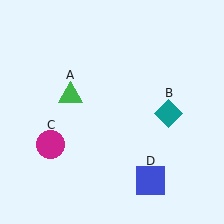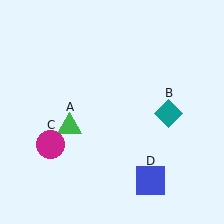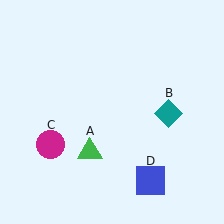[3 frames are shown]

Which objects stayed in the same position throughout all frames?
Teal diamond (object B) and magenta circle (object C) and blue square (object D) remained stationary.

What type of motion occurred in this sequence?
The green triangle (object A) rotated counterclockwise around the center of the scene.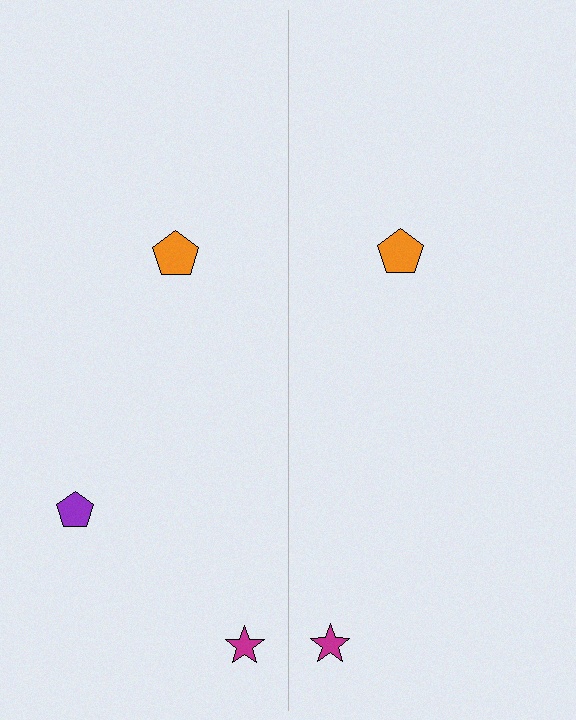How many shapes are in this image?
There are 5 shapes in this image.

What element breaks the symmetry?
A purple pentagon is missing from the right side.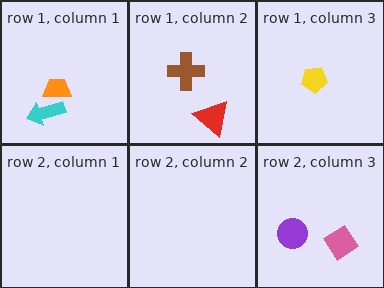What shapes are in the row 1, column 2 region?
The brown cross, the red triangle.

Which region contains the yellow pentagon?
The row 1, column 3 region.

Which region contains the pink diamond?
The row 2, column 3 region.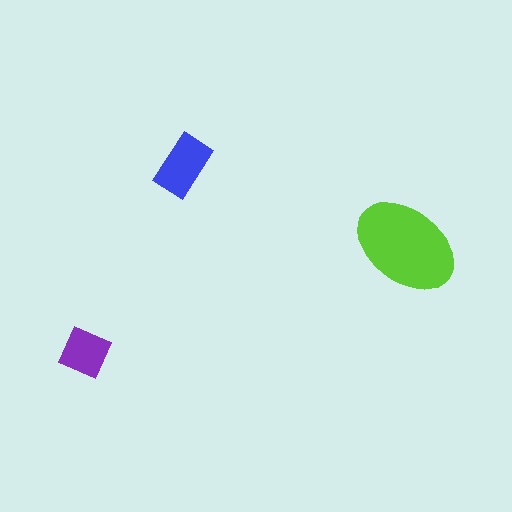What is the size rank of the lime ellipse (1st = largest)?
1st.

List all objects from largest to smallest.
The lime ellipse, the blue rectangle, the purple diamond.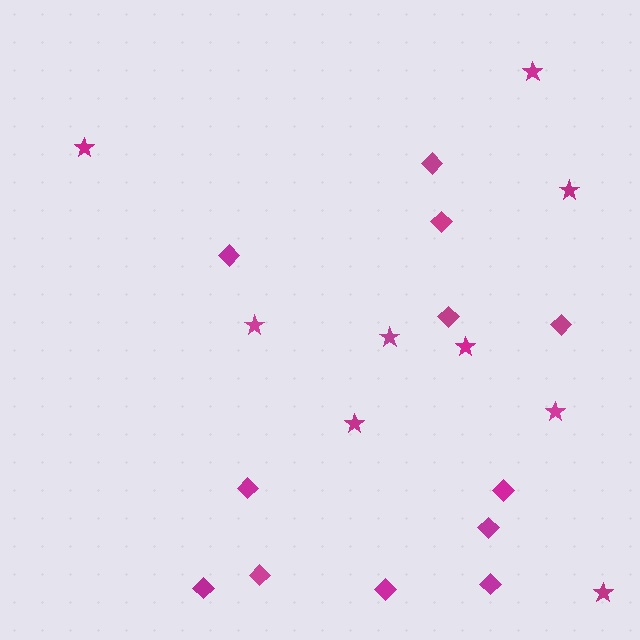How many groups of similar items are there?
There are 2 groups: one group of diamonds (12) and one group of stars (9).